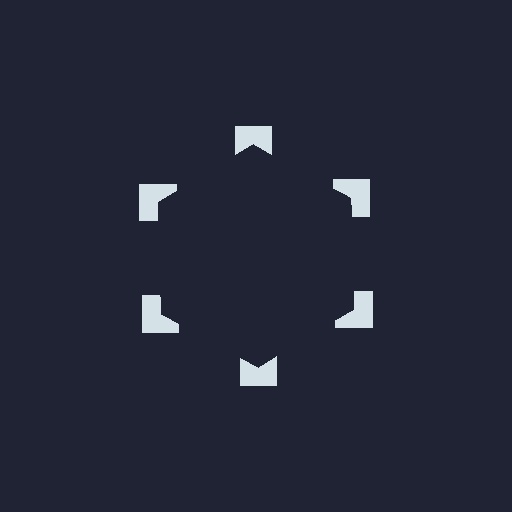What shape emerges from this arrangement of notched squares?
An illusory hexagon — its edges are inferred from the aligned wedge cuts in the notched squares, not physically drawn.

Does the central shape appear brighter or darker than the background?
It typically appears slightly darker than the background, even though no actual brightness change is drawn.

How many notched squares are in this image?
There are 6 — one at each vertex of the illusory hexagon.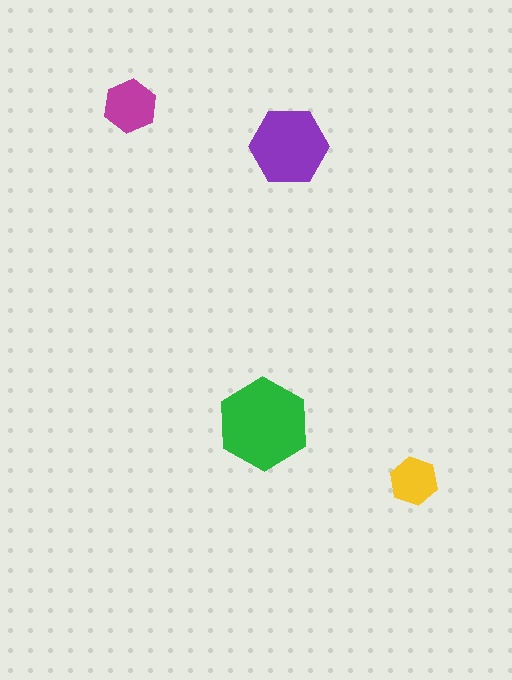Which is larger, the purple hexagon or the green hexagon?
The green one.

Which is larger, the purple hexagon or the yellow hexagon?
The purple one.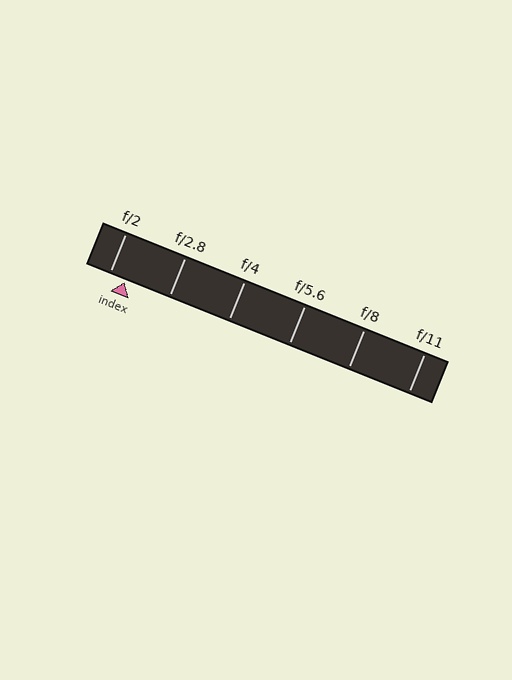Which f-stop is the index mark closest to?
The index mark is closest to f/2.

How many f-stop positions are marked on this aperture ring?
There are 6 f-stop positions marked.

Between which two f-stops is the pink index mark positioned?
The index mark is between f/2 and f/2.8.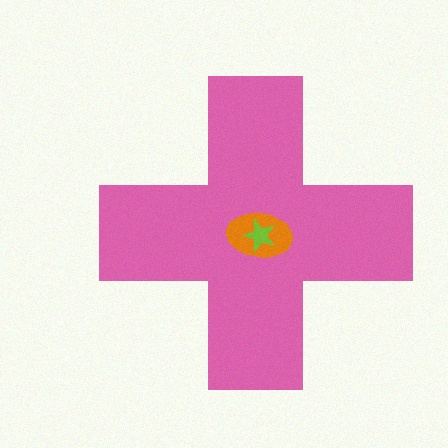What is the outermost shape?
The pink cross.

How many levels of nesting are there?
3.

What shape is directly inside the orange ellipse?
The lime star.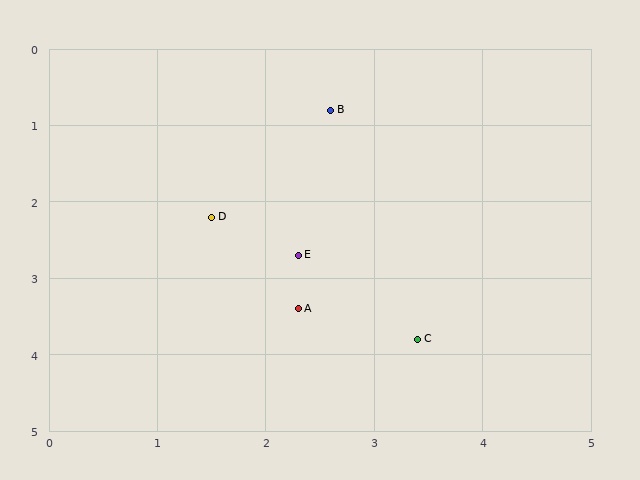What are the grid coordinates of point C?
Point C is at approximately (3.4, 3.8).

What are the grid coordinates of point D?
Point D is at approximately (1.5, 2.2).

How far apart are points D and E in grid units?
Points D and E are about 0.9 grid units apart.